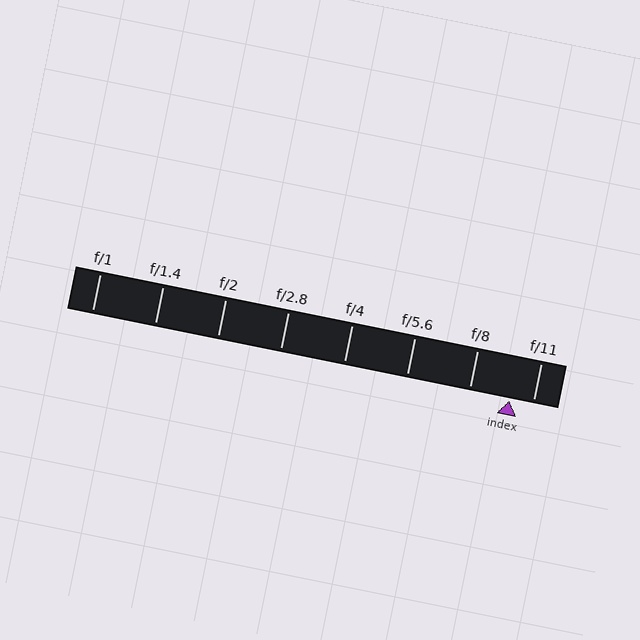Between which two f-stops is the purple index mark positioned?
The index mark is between f/8 and f/11.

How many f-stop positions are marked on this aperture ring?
There are 8 f-stop positions marked.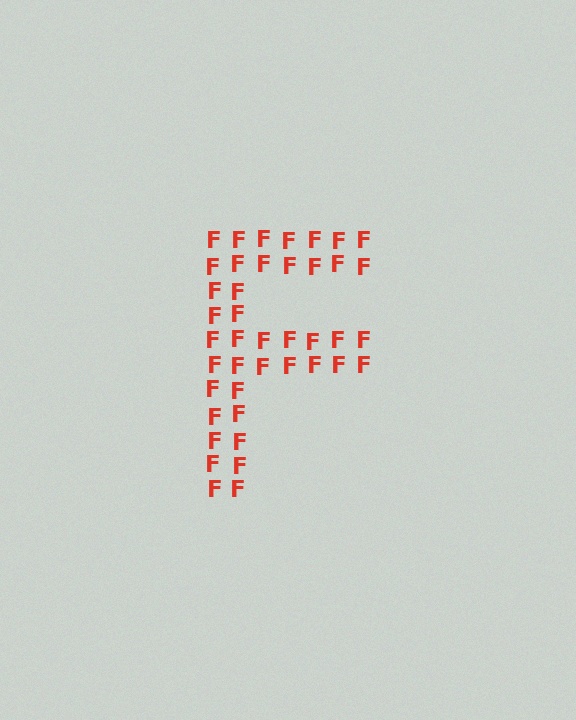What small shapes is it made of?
It is made of small letter F's.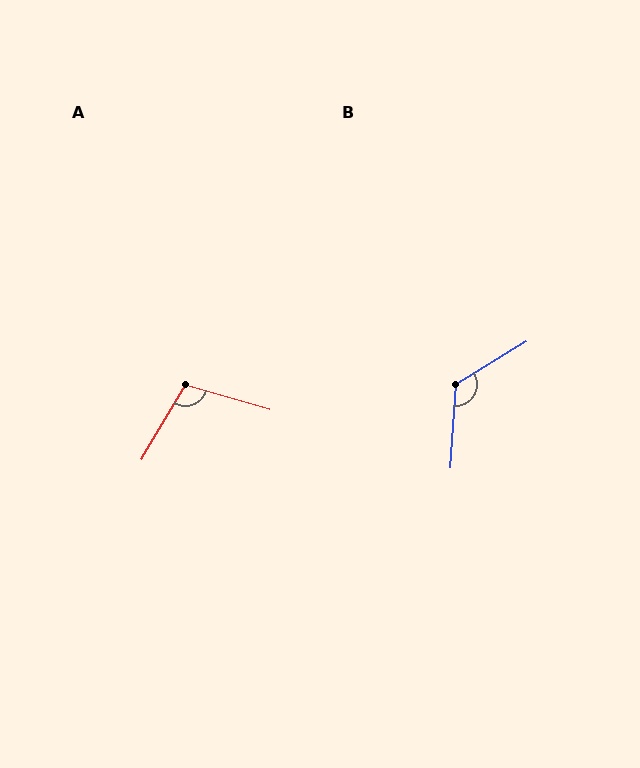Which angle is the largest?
B, at approximately 125 degrees.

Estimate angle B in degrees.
Approximately 125 degrees.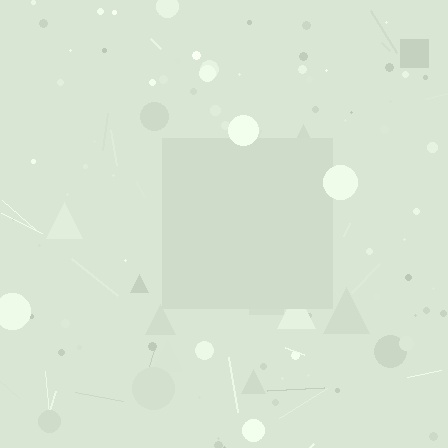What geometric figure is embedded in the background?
A square is embedded in the background.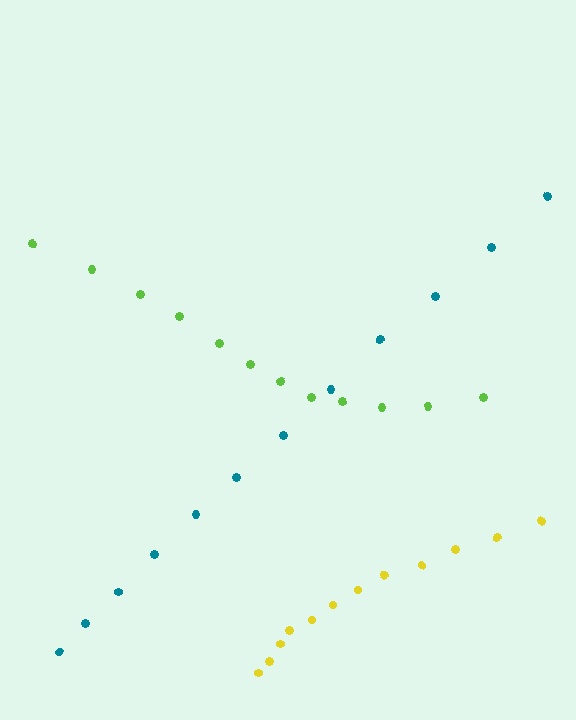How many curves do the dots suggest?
There are 3 distinct paths.